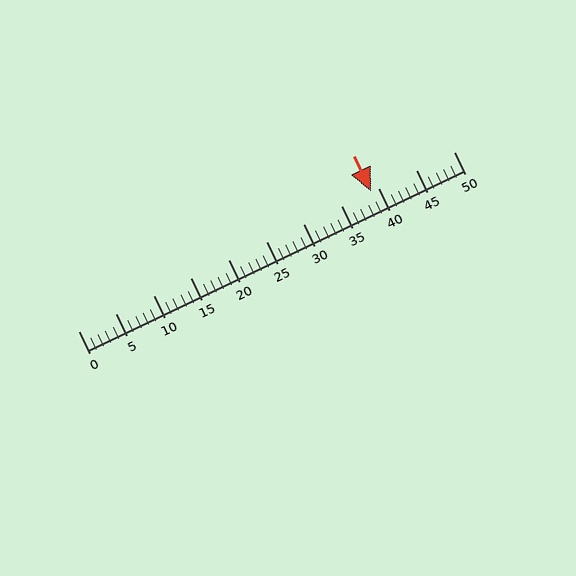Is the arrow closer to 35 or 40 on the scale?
The arrow is closer to 40.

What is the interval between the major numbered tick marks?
The major tick marks are spaced 5 units apart.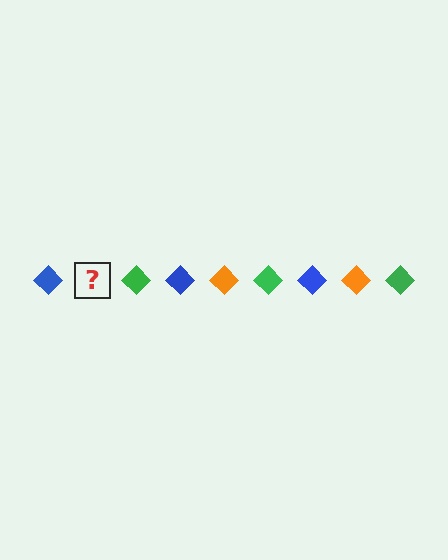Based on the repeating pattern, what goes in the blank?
The blank should be an orange diamond.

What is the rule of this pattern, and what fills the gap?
The rule is that the pattern cycles through blue, orange, green diamonds. The gap should be filled with an orange diamond.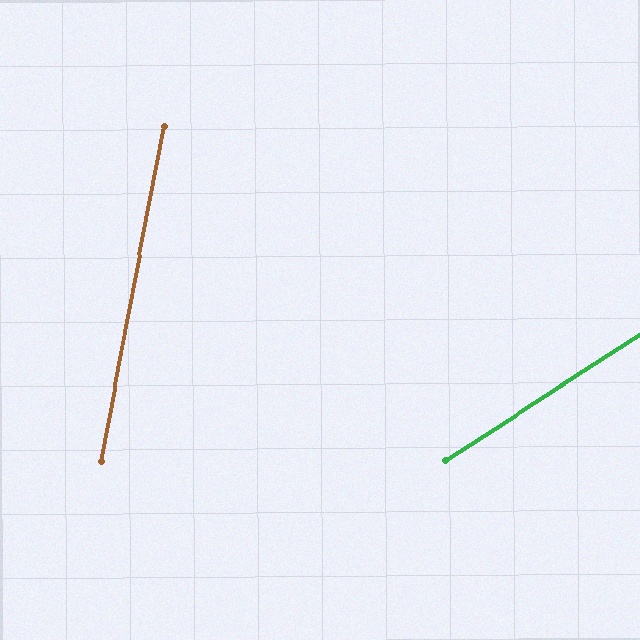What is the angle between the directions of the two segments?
Approximately 47 degrees.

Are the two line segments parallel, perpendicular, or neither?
Neither parallel nor perpendicular — they differ by about 47°.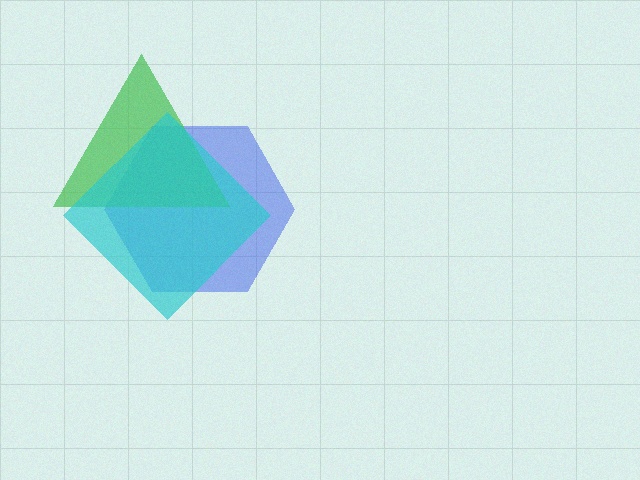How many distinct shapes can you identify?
There are 3 distinct shapes: a blue hexagon, a green triangle, a cyan diamond.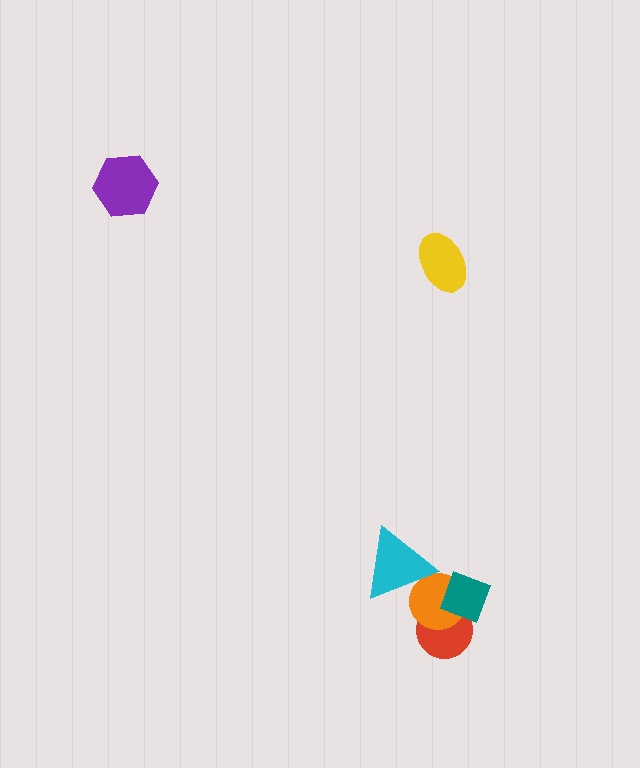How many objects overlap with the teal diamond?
2 objects overlap with the teal diamond.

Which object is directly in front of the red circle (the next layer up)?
The orange circle is directly in front of the red circle.